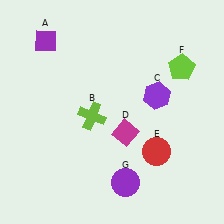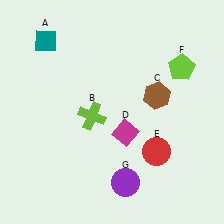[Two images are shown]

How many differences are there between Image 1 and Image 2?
There are 2 differences between the two images.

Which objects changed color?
A changed from purple to teal. C changed from purple to brown.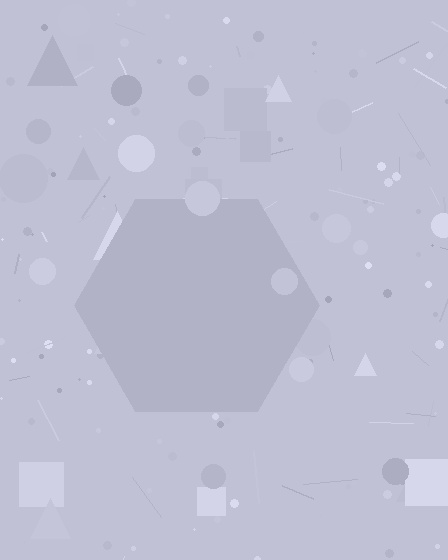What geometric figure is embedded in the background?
A hexagon is embedded in the background.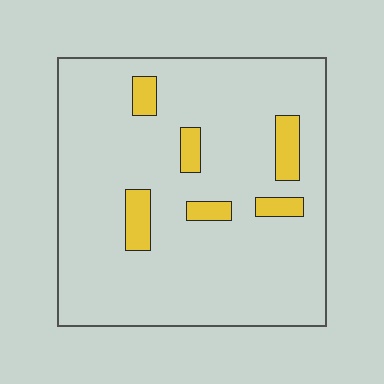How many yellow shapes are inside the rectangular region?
6.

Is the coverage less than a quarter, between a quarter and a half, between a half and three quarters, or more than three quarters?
Less than a quarter.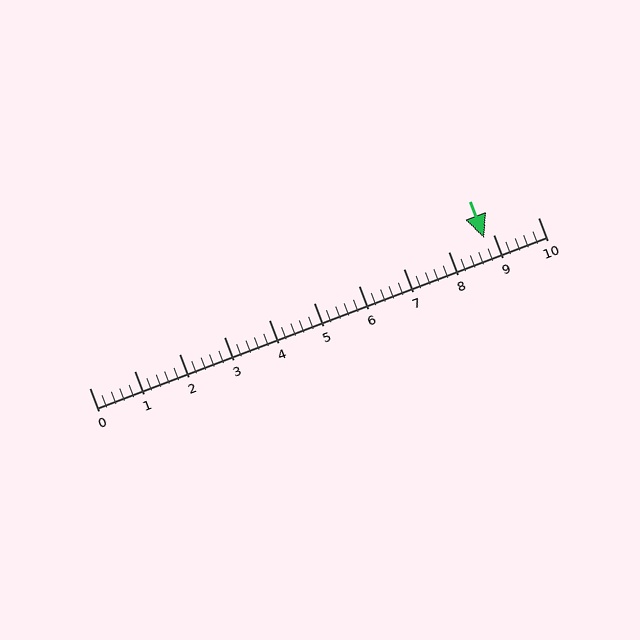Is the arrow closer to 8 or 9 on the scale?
The arrow is closer to 9.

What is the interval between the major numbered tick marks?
The major tick marks are spaced 1 units apart.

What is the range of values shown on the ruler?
The ruler shows values from 0 to 10.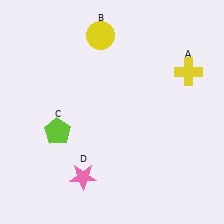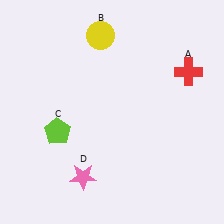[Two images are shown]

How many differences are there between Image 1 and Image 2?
There is 1 difference between the two images.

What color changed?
The cross (A) changed from yellow in Image 1 to red in Image 2.